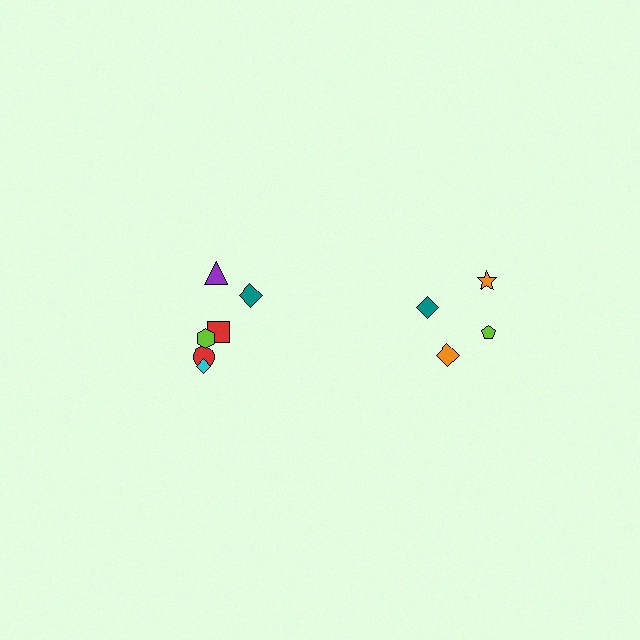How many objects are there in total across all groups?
There are 10 objects.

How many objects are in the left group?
There are 6 objects.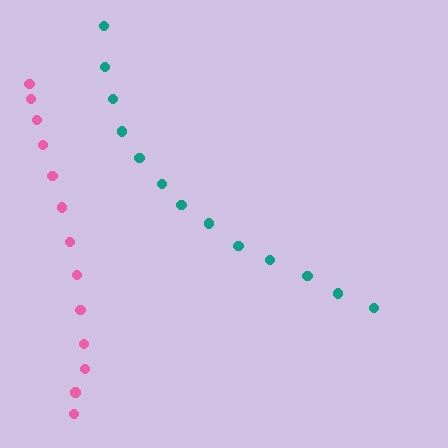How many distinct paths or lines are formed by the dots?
There are 2 distinct paths.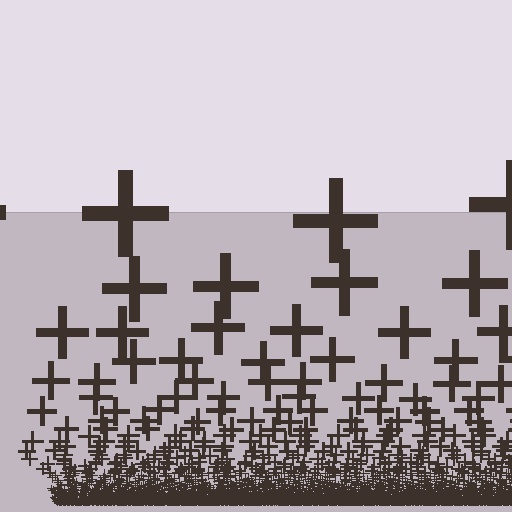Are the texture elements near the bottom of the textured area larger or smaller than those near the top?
Smaller. The gradient is inverted — elements near the bottom are smaller and denser.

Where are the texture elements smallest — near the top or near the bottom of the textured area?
Near the bottom.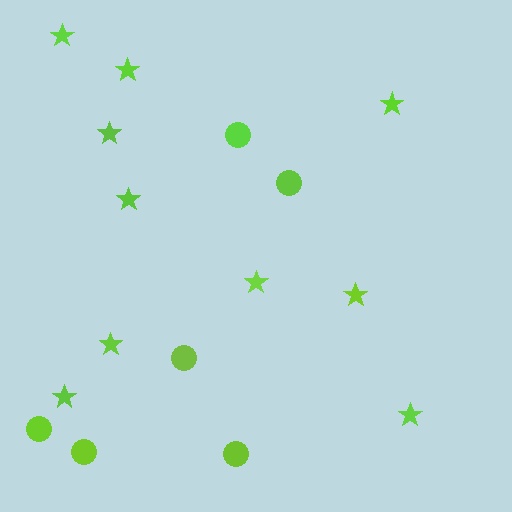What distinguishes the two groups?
There are 2 groups: one group of circles (6) and one group of stars (10).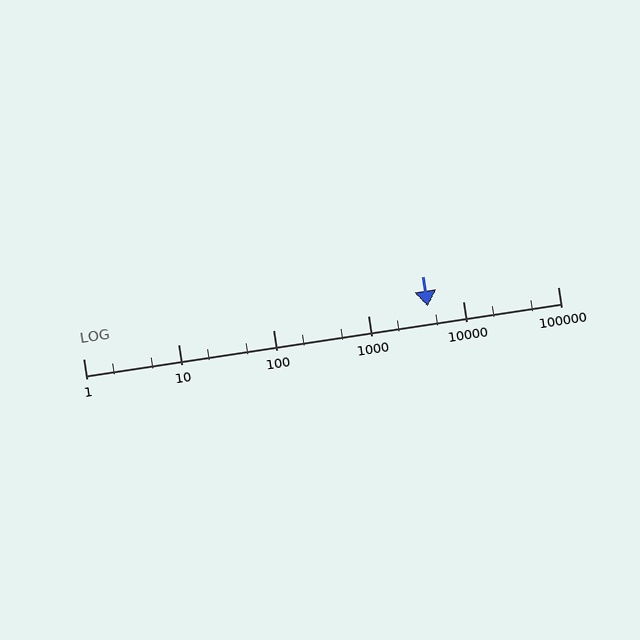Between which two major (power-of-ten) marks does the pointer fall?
The pointer is between 1000 and 10000.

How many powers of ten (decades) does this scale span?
The scale spans 5 decades, from 1 to 100000.